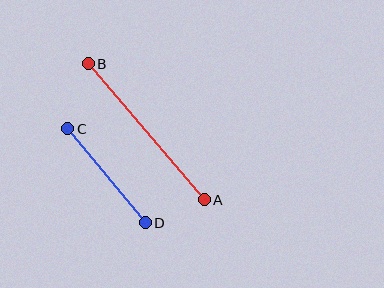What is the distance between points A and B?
The distance is approximately 179 pixels.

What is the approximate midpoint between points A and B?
The midpoint is at approximately (146, 132) pixels.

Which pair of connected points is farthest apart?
Points A and B are farthest apart.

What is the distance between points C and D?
The distance is approximately 122 pixels.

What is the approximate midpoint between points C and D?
The midpoint is at approximately (106, 176) pixels.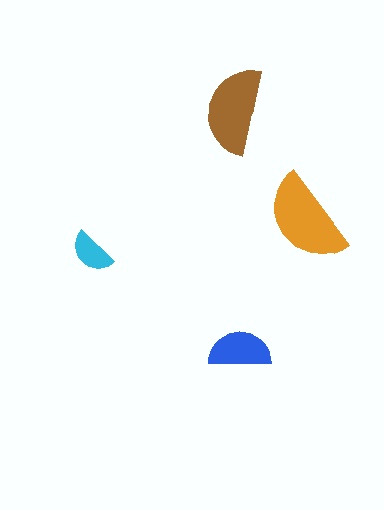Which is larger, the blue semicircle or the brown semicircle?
The brown one.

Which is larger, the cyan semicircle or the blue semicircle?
The blue one.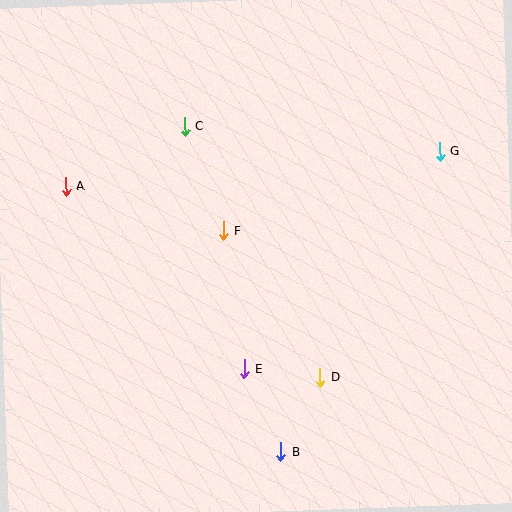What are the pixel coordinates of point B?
Point B is at (281, 452).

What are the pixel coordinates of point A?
Point A is at (66, 187).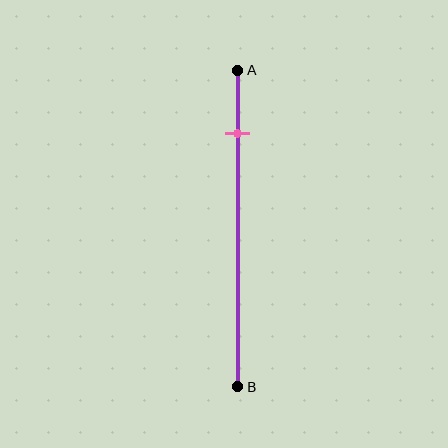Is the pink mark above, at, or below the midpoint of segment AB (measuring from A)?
The pink mark is above the midpoint of segment AB.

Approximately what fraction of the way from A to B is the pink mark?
The pink mark is approximately 20% of the way from A to B.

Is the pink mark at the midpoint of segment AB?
No, the mark is at about 20% from A, not at the 50% midpoint.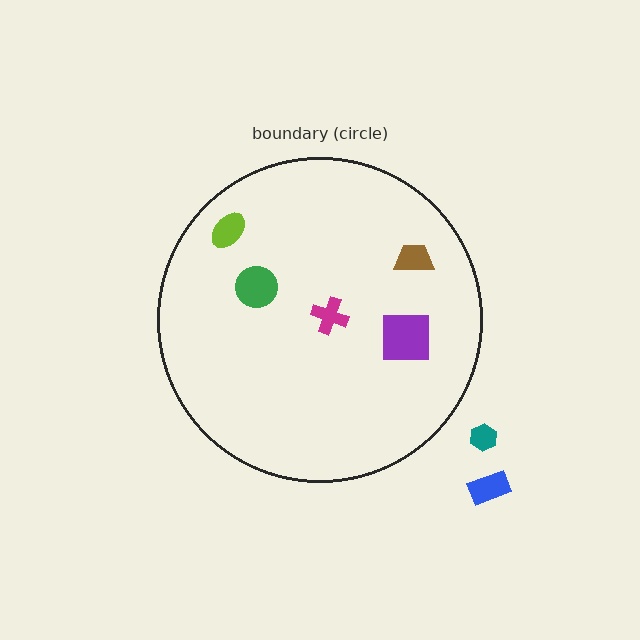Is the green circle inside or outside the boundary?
Inside.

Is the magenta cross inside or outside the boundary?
Inside.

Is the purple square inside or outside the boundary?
Inside.